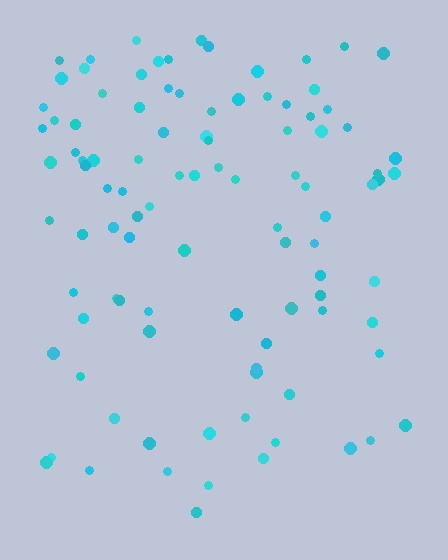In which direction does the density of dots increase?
From bottom to top, with the top side densest.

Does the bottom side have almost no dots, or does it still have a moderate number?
Still a moderate number, just noticeably fewer than the top.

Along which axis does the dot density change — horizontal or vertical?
Vertical.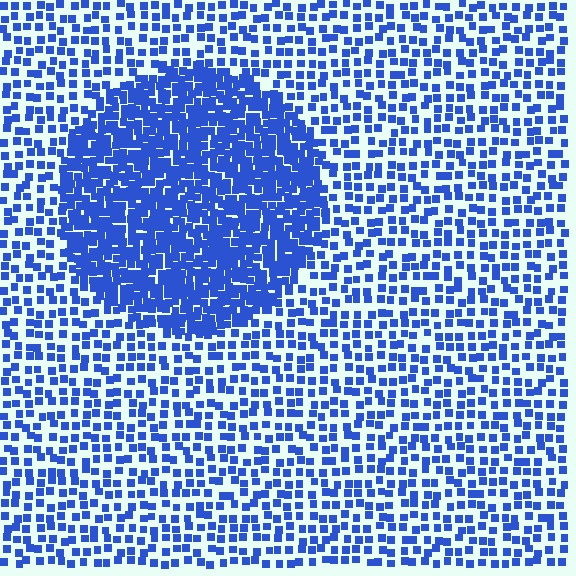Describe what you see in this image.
The image contains small blue elements arranged at two different densities. A circle-shaped region is visible where the elements are more densely packed than the surrounding area.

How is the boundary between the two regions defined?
The boundary is defined by a change in element density (approximately 2.3x ratio). All elements are the same color, size, and shape.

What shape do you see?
I see a circle.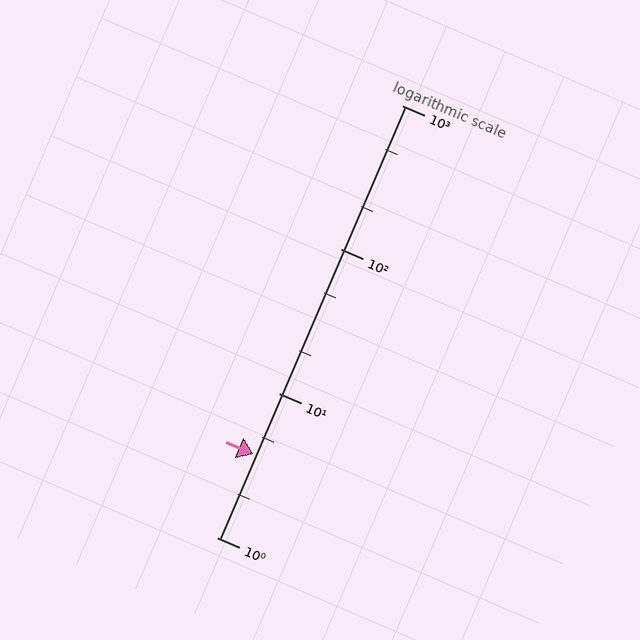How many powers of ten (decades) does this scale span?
The scale spans 3 decades, from 1 to 1000.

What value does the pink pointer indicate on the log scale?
The pointer indicates approximately 3.8.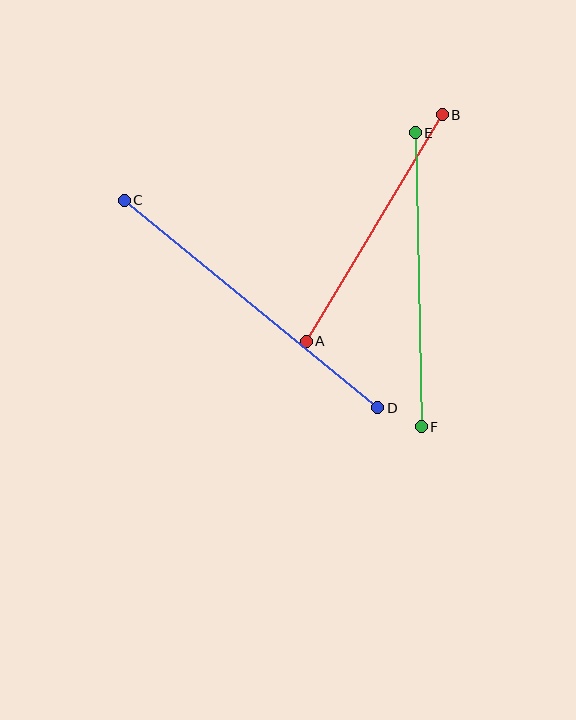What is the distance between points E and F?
The distance is approximately 294 pixels.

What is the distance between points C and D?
The distance is approximately 327 pixels.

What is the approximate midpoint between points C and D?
The midpoint is at approximately (251, 304) pixels.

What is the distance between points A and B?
The distance is approximately 264 pixels.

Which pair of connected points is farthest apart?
Points C and D are farthest apart.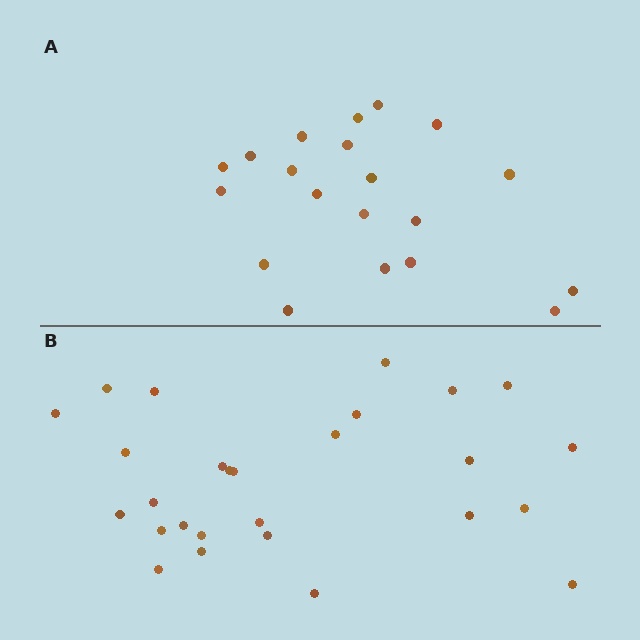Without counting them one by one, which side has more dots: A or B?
Region B (the bottom region) has more dots.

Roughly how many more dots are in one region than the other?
Region B has roughly 8 or so more dots than region A.